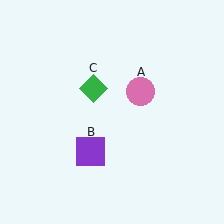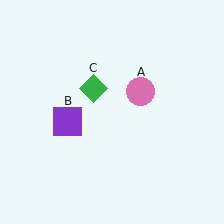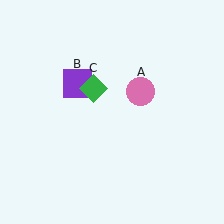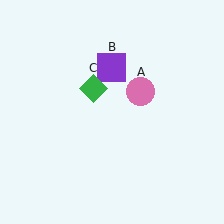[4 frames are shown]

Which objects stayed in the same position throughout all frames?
Pink circle (object A) and green diamond (object C) remained stationary.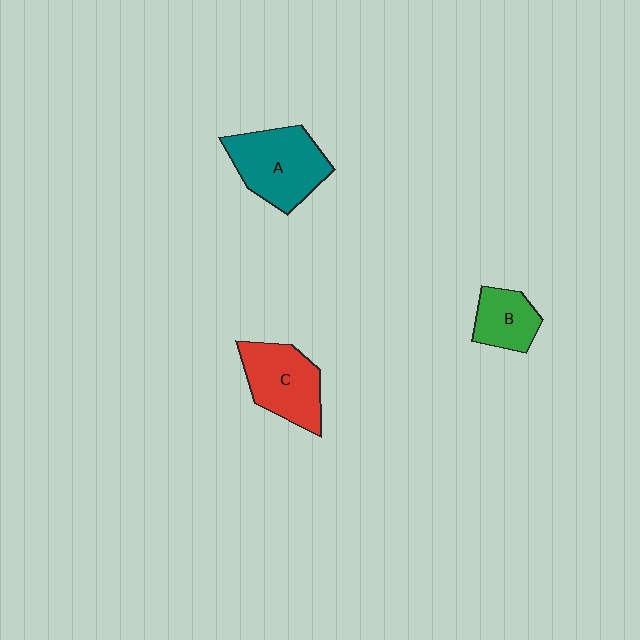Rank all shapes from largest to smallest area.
From largest to smallest: A (teal), C (red), B (green).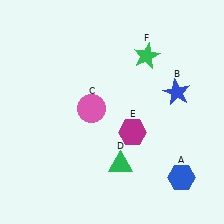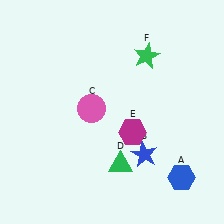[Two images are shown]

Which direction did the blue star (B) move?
The blue star (B) moved down.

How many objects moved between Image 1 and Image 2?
1 object moved between the two images.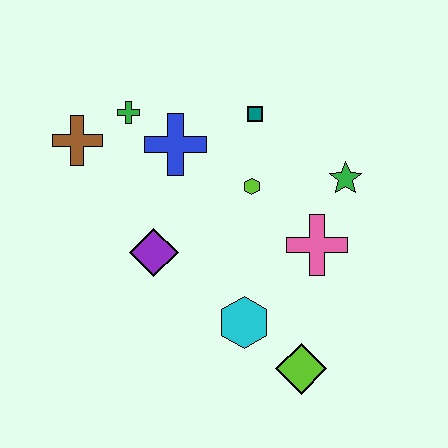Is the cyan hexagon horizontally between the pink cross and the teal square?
No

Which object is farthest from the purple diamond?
The green star is farthest from the purple diamond.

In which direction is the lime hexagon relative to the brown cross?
The lime hexagon is to the right of the brown cross.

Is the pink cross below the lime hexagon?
Yes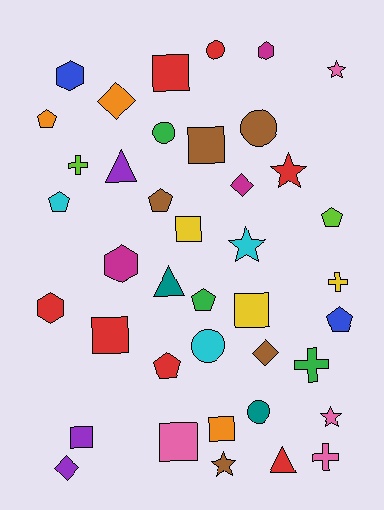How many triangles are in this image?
There are 3 triangles.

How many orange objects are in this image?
There are 3 orange objects.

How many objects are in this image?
There are 40 objects.